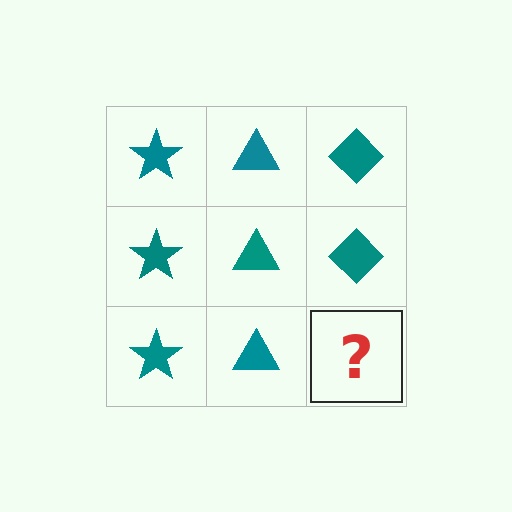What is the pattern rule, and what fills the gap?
The rule is that each column has a consistent shape. The gap should be filled with a teal diamond.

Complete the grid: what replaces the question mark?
The question mark should be replaced with a teal diamond.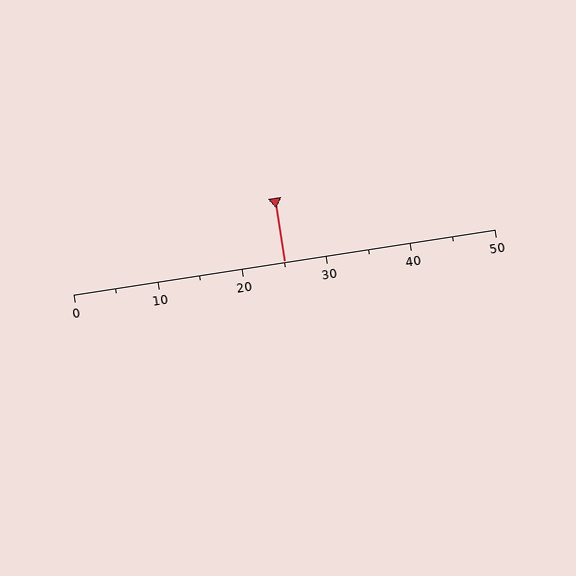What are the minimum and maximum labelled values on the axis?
The axis runs from 0 to 50.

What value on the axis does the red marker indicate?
The marker indicates approximately 25.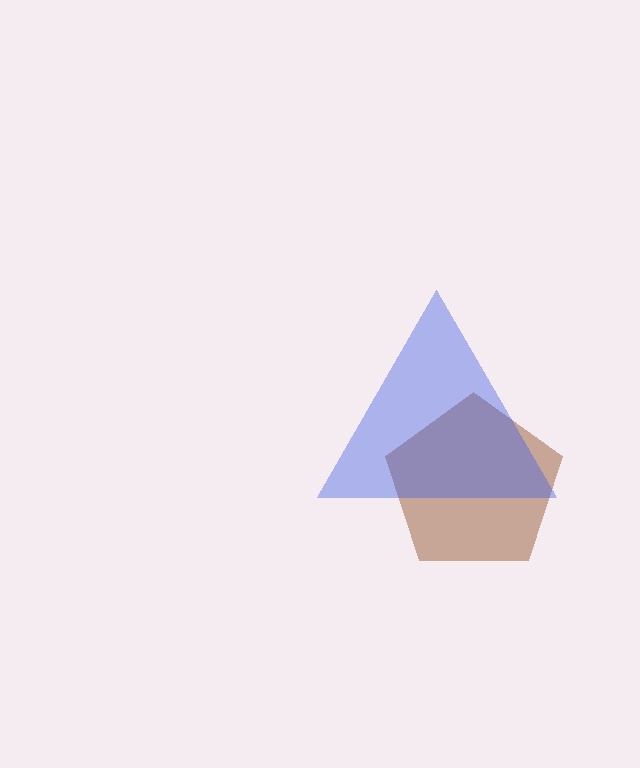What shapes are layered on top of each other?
The layered shapes are: a brown pentagon, a blue triangle.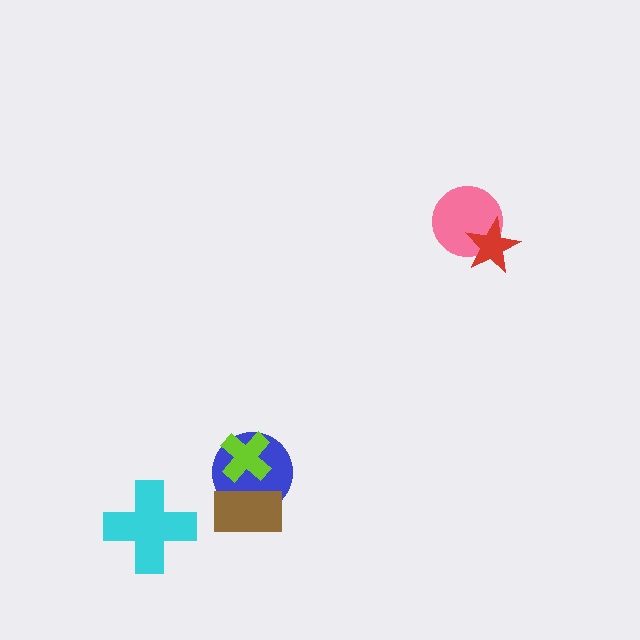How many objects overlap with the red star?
1 object overlaps with the red star.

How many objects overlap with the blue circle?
2 objects overlap with the blue circle.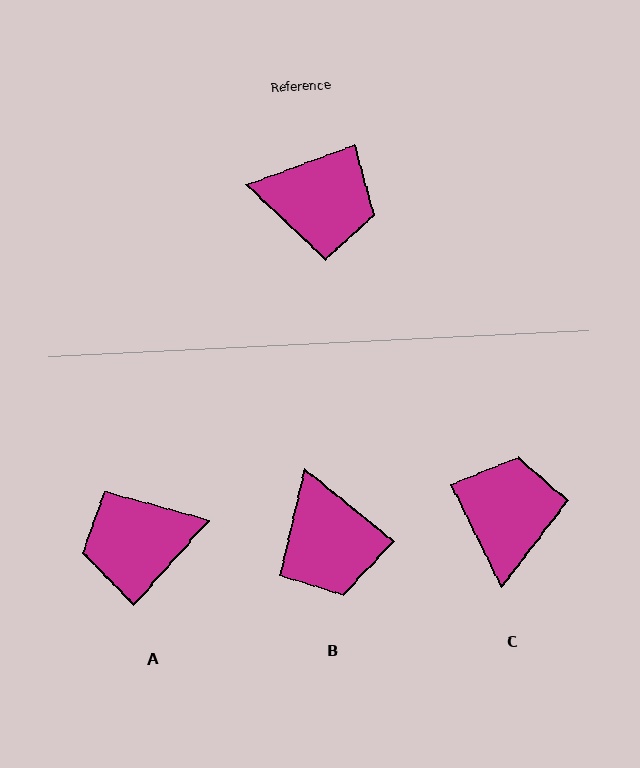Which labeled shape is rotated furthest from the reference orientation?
A, about 152 degrees away.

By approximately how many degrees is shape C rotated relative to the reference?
Approximately 97 degrees counter-clockwise.